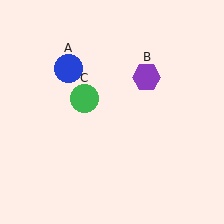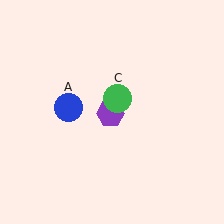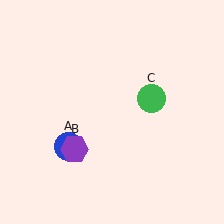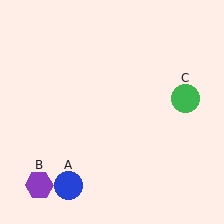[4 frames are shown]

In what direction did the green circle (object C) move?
The green circle (object C) moved right.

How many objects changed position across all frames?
3 objects changed position: blue circle (object A), purple hexagon (object B), green circle (object C).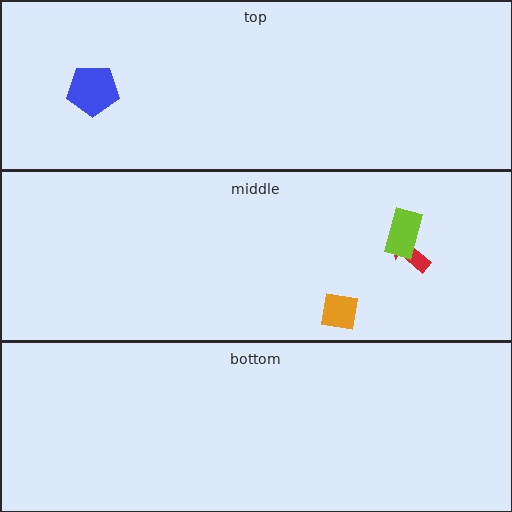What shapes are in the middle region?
The red arrow, the lime rectangle, the orange square.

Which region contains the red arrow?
The middle region.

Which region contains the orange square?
The middle region.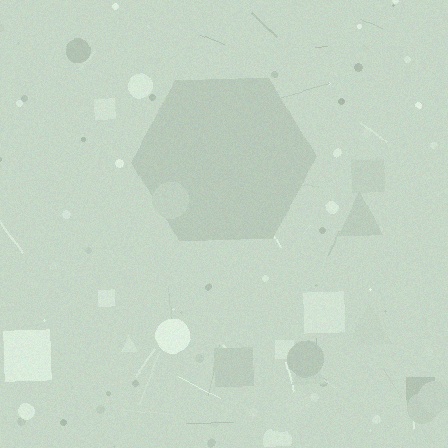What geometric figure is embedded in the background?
A hexagon is embedded in the background.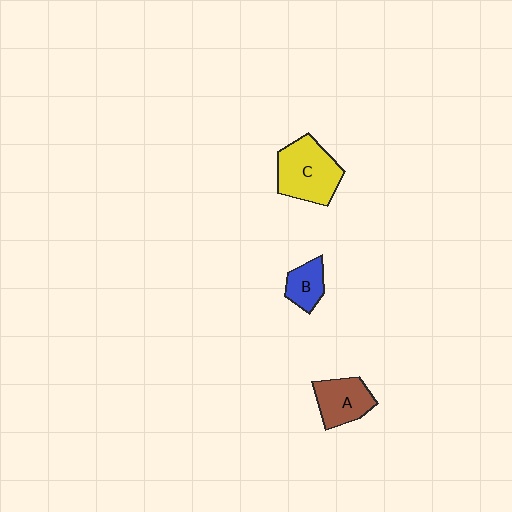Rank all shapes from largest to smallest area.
From largest to smallest: C (yellow), A (brown), B (blue).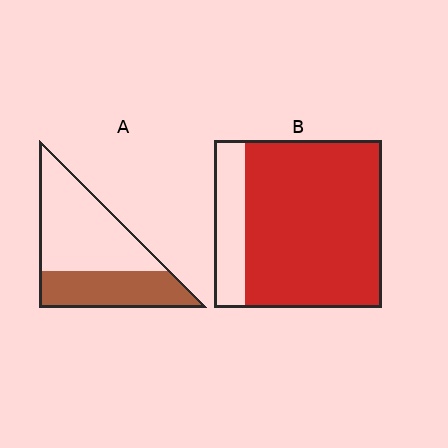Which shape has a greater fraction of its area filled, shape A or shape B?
Shape B.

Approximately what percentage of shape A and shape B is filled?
A is approximately 40% and B is approximately 80%.